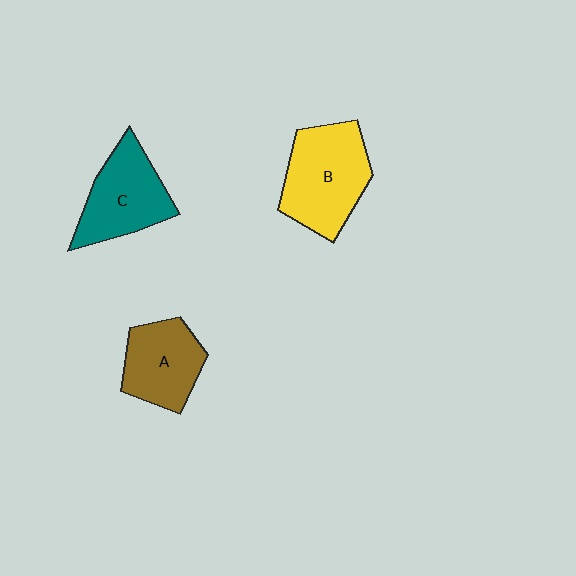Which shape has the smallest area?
Shape A (brown).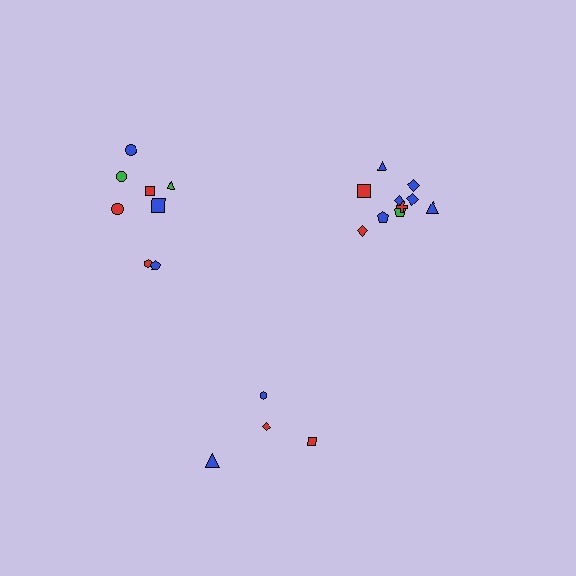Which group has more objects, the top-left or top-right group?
The top-right group.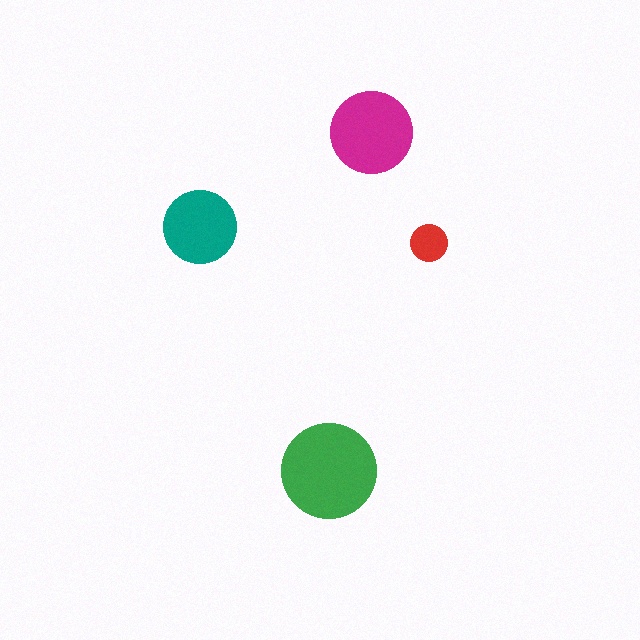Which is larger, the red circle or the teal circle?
The teal one.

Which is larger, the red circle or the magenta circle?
The magenta one.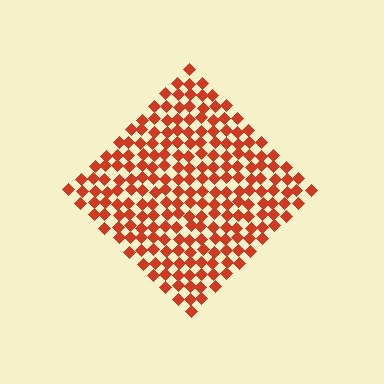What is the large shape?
The large shape is a diamond.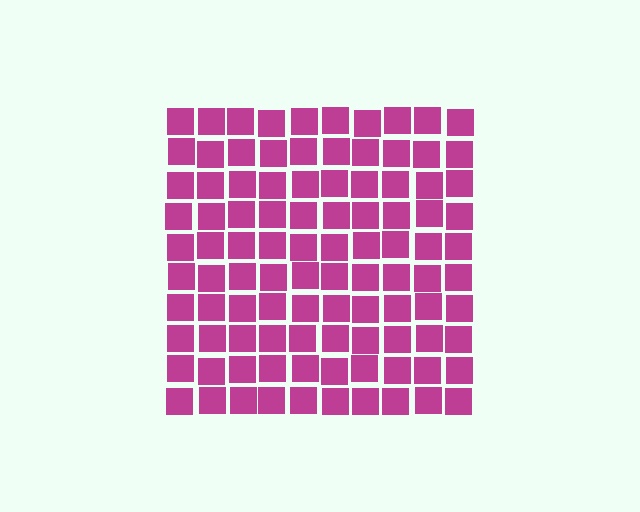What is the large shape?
The large shape is a square.